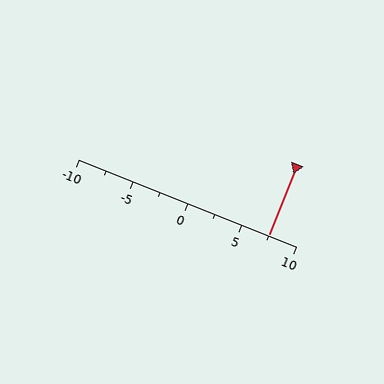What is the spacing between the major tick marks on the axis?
The major ticks are spaced 5 apart.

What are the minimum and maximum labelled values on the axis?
The axis runs from -10 to 10.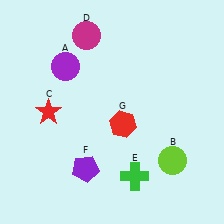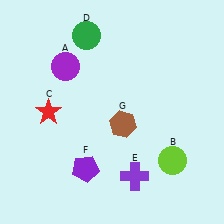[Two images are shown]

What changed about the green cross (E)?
In Image 1, E is green. In Image 2, it changed to purple.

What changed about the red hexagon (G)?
In Image 1, G is red. In Image 2, it changed to brown.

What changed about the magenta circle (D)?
In Image 1, D is magenta. In Image 2, it changed to green.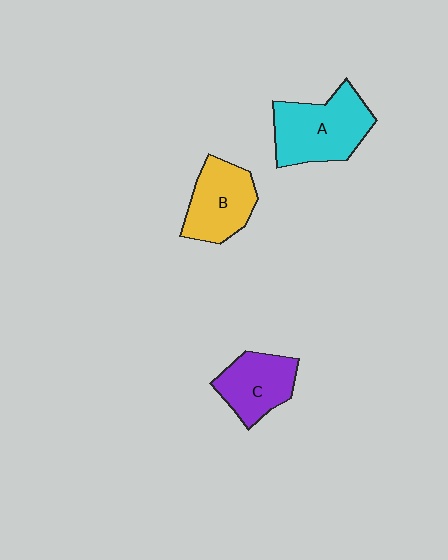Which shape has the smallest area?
Shape C (purple).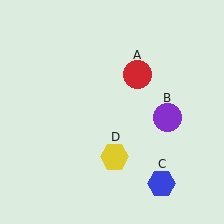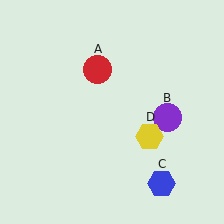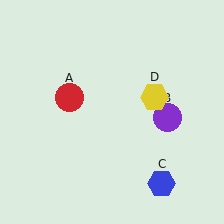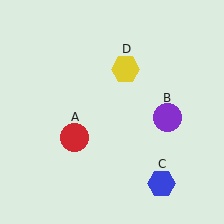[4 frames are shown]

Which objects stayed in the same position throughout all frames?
Purple circle (object B) and blue hexagon (object C) remained stationary.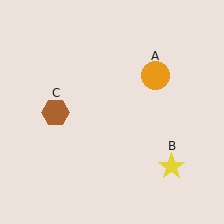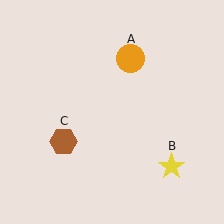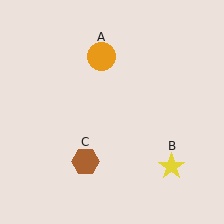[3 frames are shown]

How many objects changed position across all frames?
2 objects changed position: orange circle (object A), brown hexagon (object C).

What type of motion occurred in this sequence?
The orange circle (object A), brown hexagon (object C) rotated counterclockwise around the center of the scene.